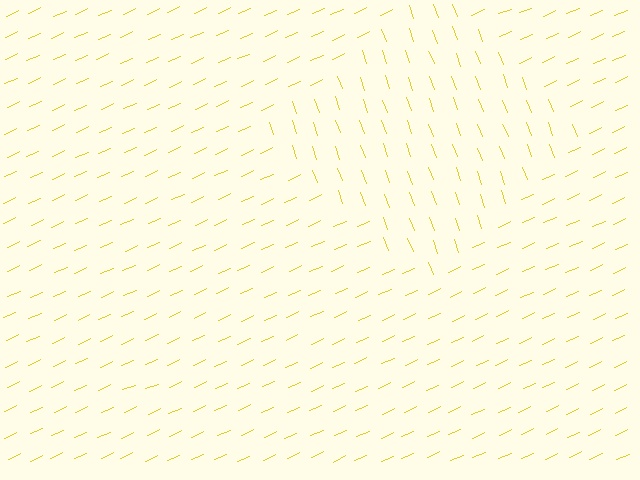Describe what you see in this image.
The image is filled with small yellow line segments. A diamond region in the image has lines oriented differently from the surrounding lines, creating a visible texture boundary.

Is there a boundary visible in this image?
Yes, there is a texture boundary formed by a change in line orientation.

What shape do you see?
I see a diamond.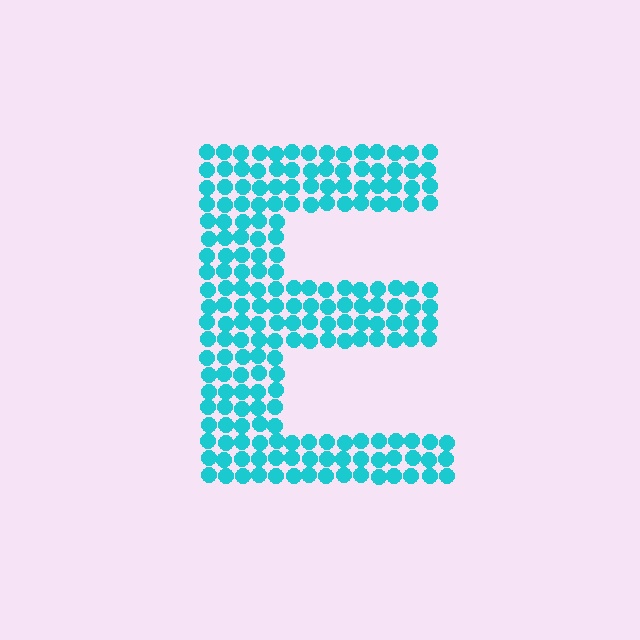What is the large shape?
The large shape is the letter E.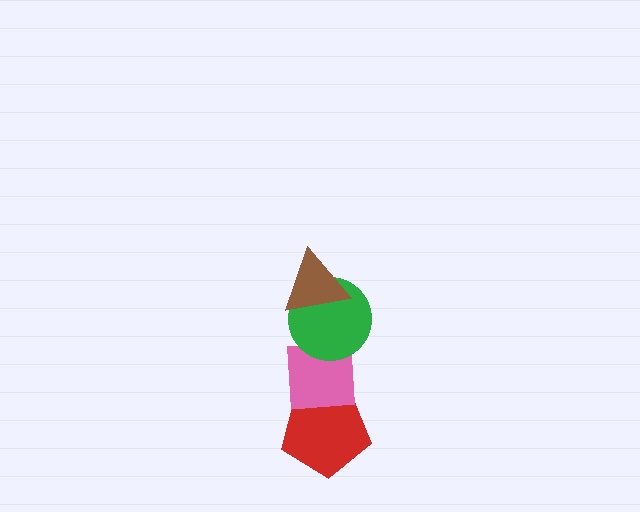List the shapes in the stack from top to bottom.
From top to bottom: the brown triangle, the green circle, the pink square, the red pentagon.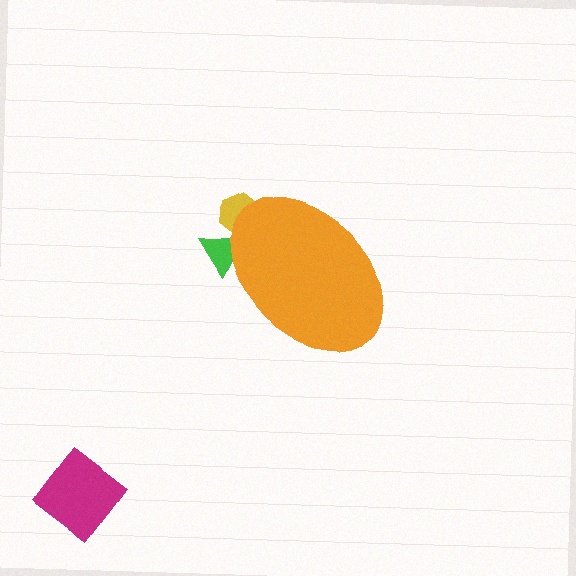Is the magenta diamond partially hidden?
No, the magenta diamond is fully visible.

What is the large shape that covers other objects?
An orange ellipse.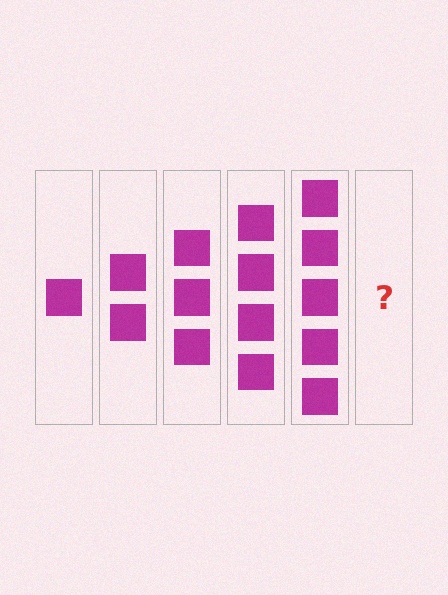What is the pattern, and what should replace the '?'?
The pattern is that each step adds one more square. The '?' should be 6 squares.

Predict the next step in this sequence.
The next step is 6 squares.